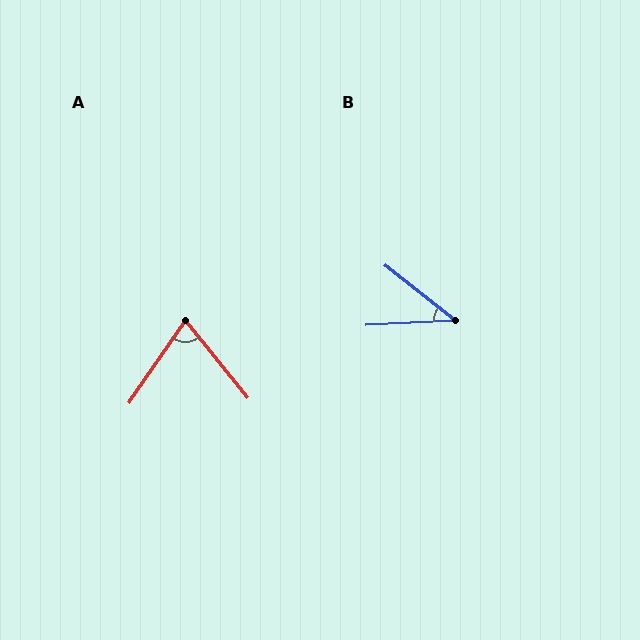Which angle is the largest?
A, at approximately 73 degrees.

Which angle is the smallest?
B, at approximately 41 degrees.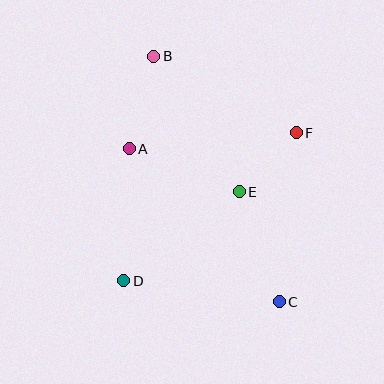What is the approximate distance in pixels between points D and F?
The distance between D and F is approximately 228 pixels.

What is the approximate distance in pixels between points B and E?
The distance between B and E is approximately 160 pixels.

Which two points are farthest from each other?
Points B and C are farthest from each other.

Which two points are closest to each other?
Points E and F are closest to each other.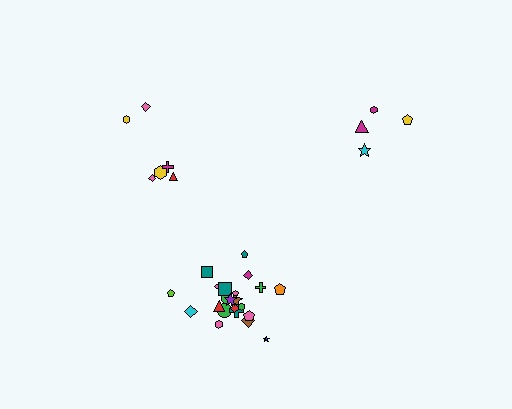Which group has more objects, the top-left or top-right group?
The top-left group.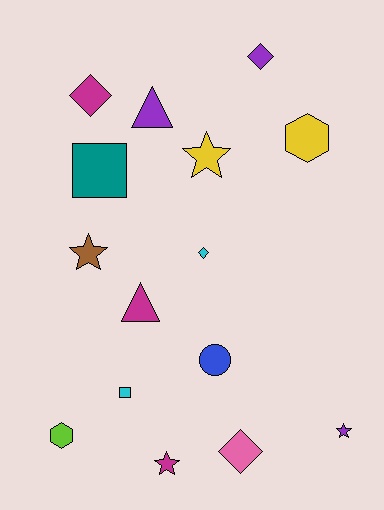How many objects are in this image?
There are 15 objects.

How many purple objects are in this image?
There are 3 purple objects.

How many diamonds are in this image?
There are 4 diamonds.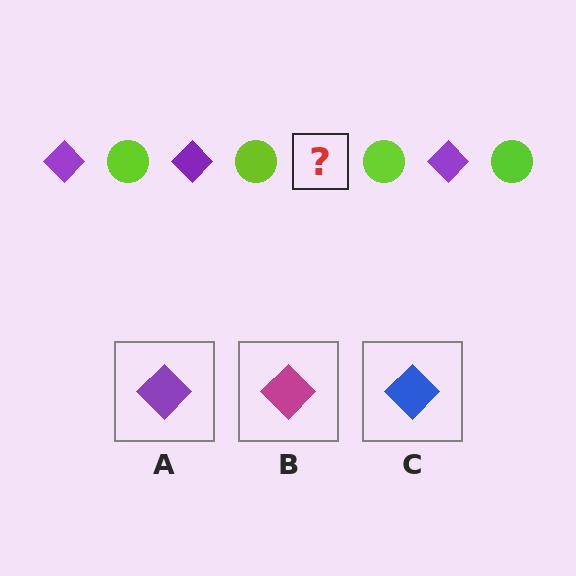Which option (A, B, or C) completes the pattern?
A.